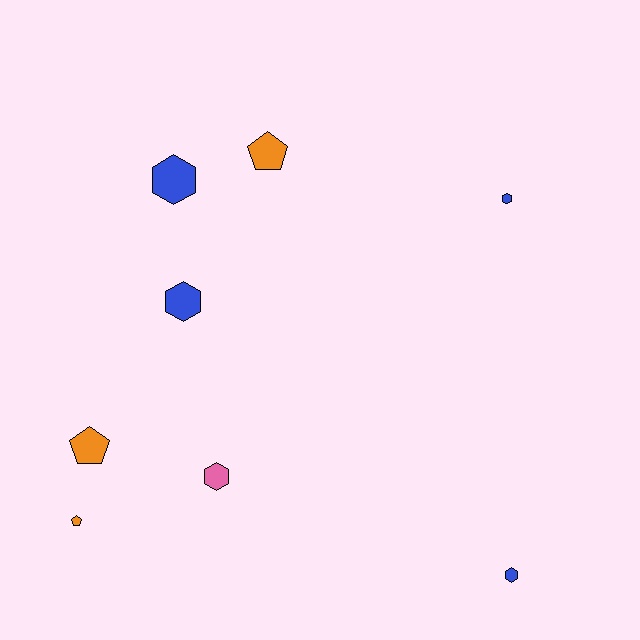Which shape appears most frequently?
Hexagon, with 5 objects.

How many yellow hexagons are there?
There are no yellow hexagons.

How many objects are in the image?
There are 8 objects.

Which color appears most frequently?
Blue, with 4 objects.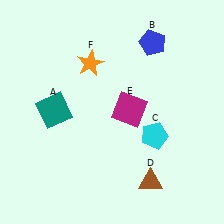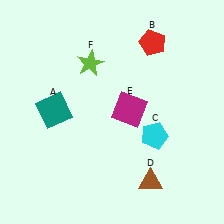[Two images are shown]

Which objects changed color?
B changed from blue to red. F changed from orange to lime.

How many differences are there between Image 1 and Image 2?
There are 2 differences between the two images.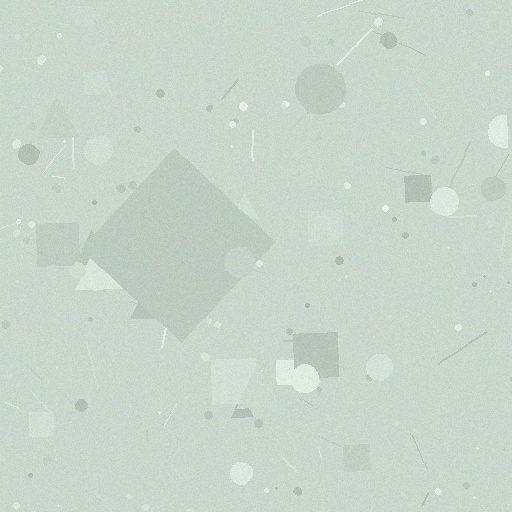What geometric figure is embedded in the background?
A diamond is embedded in the background.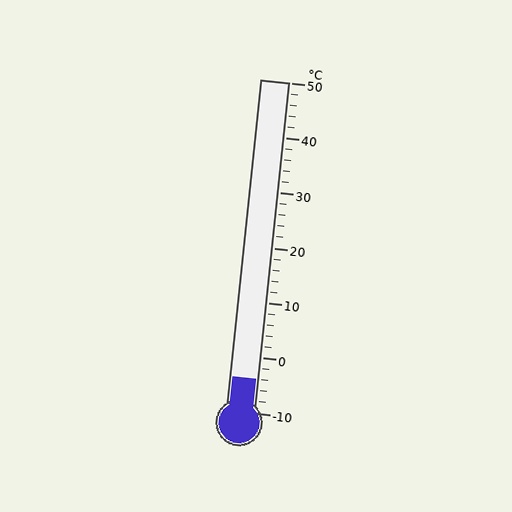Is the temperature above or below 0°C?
The temperature is below 0°C.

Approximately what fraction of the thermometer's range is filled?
The thermometer is filled to approximately 10% of its range.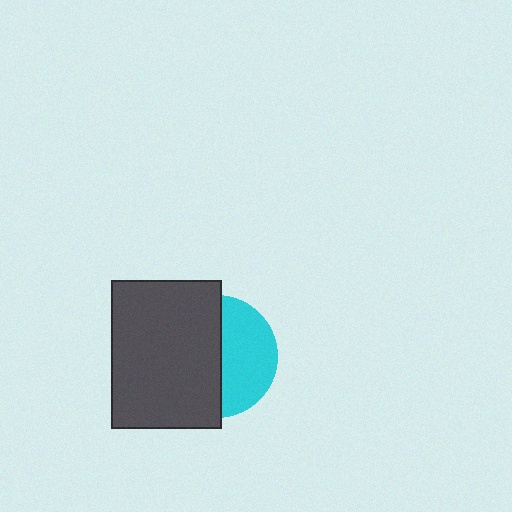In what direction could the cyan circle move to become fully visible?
The cyan circle could move right. That would shift it out from behind the dark gray rectangle entirely.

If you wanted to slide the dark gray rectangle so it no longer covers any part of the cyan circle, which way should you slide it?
Slide it left — that is the most direct way to separate the two shapes.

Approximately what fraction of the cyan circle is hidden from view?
Roughly 55% of the cyan circle is hidden behind the dark gray rectangle.